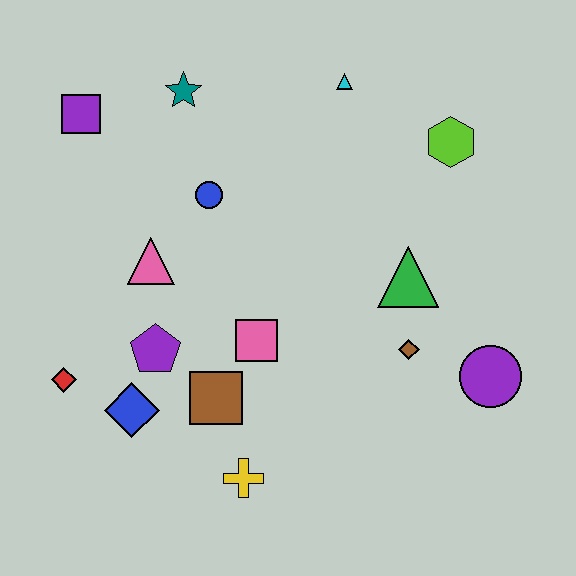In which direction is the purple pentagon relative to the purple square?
The purple pentagon is below the purple square.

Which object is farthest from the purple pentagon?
The lime hexagon is farthest from the purple pentagon.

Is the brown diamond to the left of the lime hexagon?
Yes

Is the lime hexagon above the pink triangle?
Yes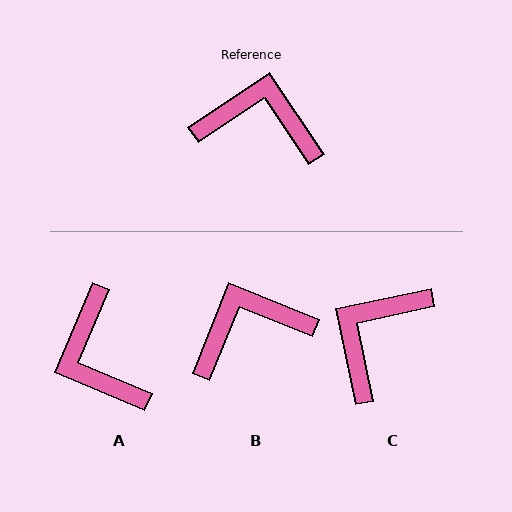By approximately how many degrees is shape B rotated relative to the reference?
Approximately 34 degrees counter-clockwise.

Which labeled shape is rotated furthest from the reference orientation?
A, about 124 degrees away.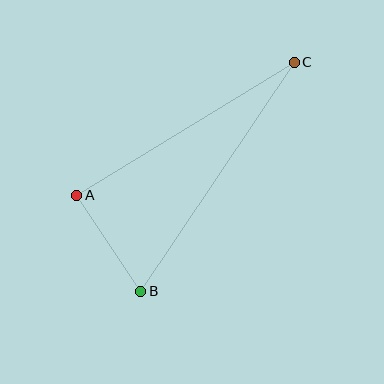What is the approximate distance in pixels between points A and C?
The distance between A and C is approximately 255 pixels.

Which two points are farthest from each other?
Points B and C are farthest from each other.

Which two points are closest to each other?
Points A and B are closest to each other.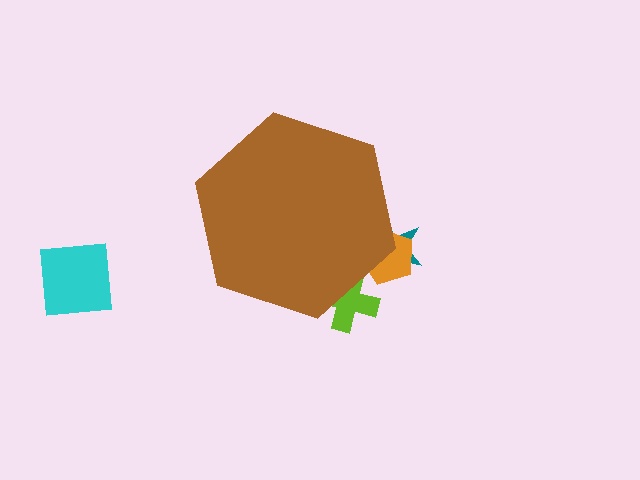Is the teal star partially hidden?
Yes, the teal star is partially hidden behind the brown hexagon.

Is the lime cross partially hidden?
Yes, the lime cross is partially hidden behind the brown hexagon.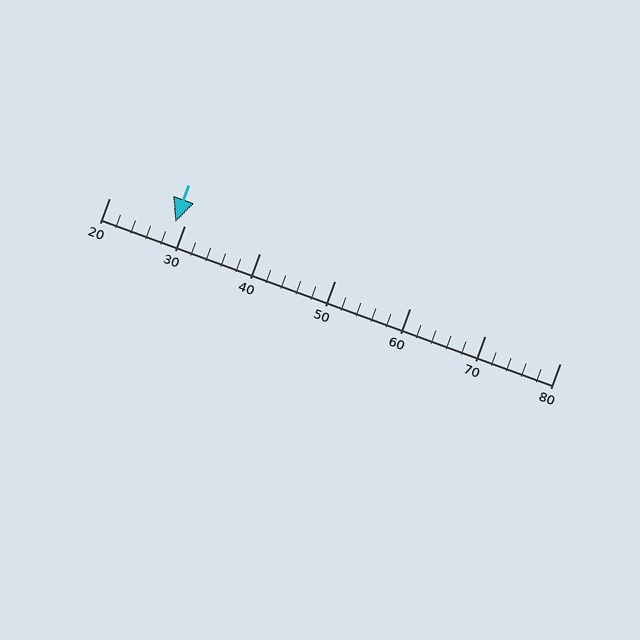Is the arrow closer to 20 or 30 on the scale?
The arrow is closer to 30.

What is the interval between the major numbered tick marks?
The major tick marks are spaced 10 units apart.